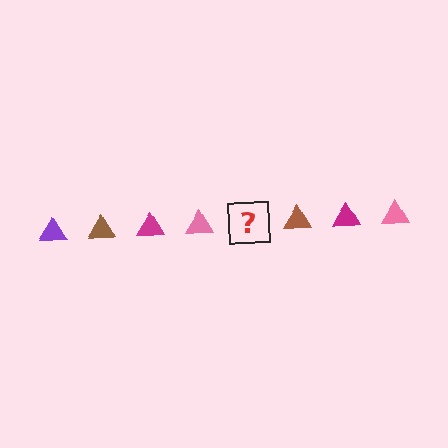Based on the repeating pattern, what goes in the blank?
The blank should be a purple triangle.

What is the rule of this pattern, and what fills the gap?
The rule is that the pattern cycles through purple, brown, magenta, pink triangles. The gap should be filled with a purple triangle.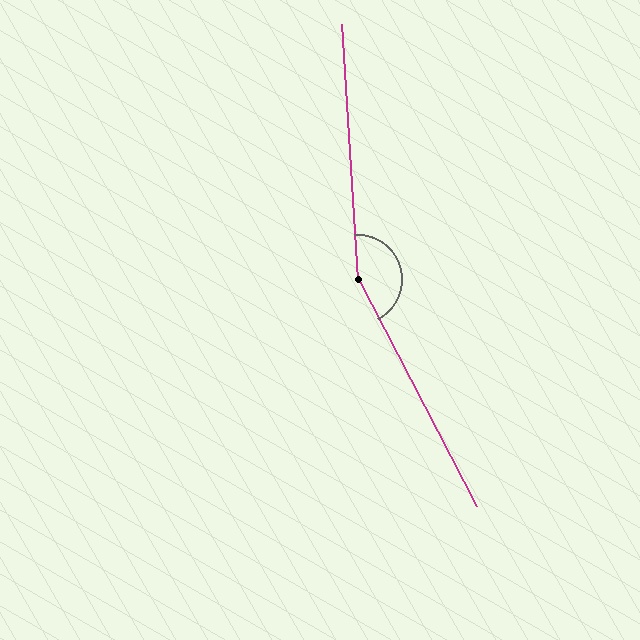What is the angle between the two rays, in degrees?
Approximately 156 degrees.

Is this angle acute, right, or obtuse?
It is obtuse.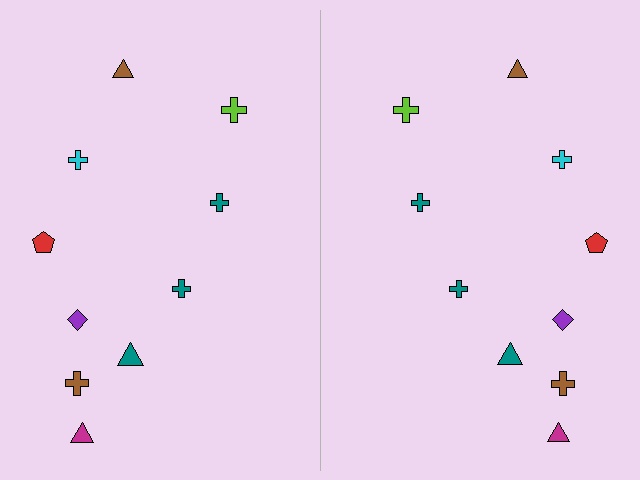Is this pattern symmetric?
Yes, this pattern has bilateral (reflection) symmetry.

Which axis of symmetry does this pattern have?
The pattern has a vertical axis of symmetry running through the center of the image.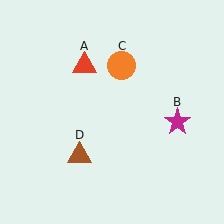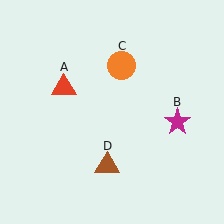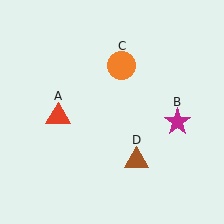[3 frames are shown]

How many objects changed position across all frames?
2 objects changed position: red triangle (object A), brown triangle (object D).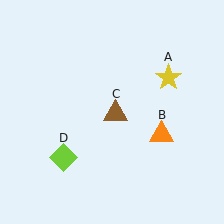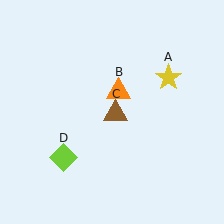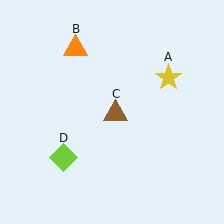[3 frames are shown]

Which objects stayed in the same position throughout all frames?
Yellow star (object A) and brown triangle (object C) and lime diamond (object D) remained stationary.